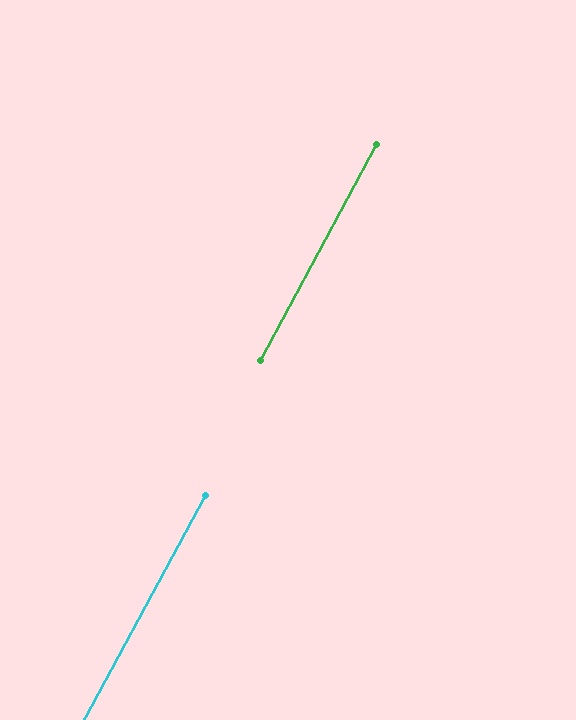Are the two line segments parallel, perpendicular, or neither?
Parallel — their directions differ by only 0.0°.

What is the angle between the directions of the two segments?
Approximately 0 degrees.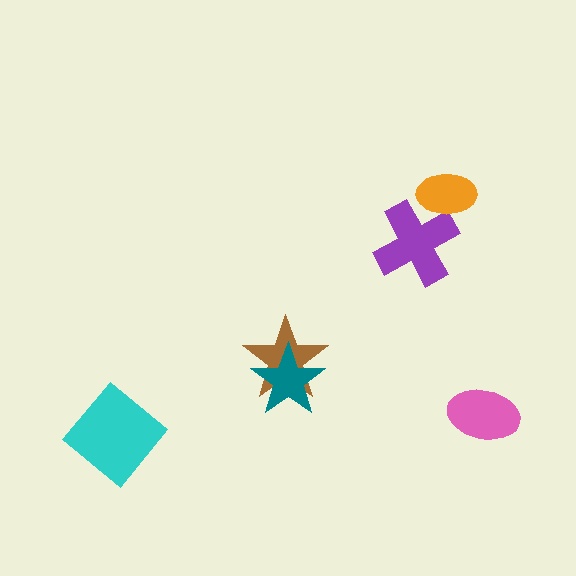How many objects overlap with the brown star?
1 object overlaps with the brown star.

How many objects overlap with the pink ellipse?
0 objects overlap with the pink ellipse.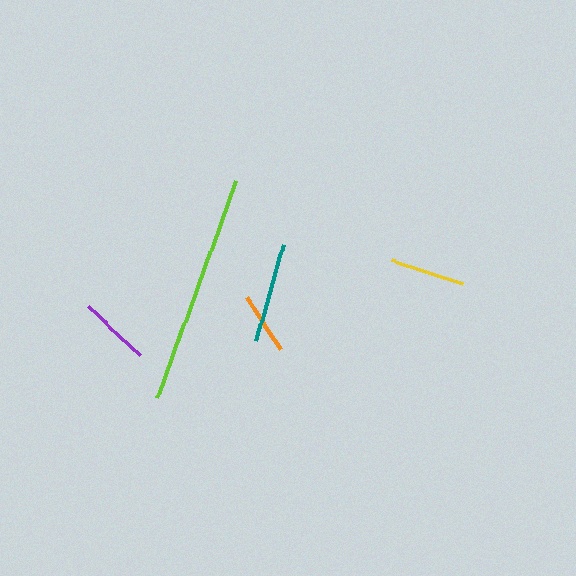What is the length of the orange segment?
The orange segment is approximately 62 pixels long.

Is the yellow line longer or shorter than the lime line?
The lime line is longer than the yellow line.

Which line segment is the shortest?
The orange line is the shortest at approximately 62 pixels.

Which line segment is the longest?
The lime line is the longest at approximately 231 pixels.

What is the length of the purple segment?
The purple segment is approximately 71 pixels long.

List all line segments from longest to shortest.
From longest to shortest: lime, teal, yellow, purple, orange.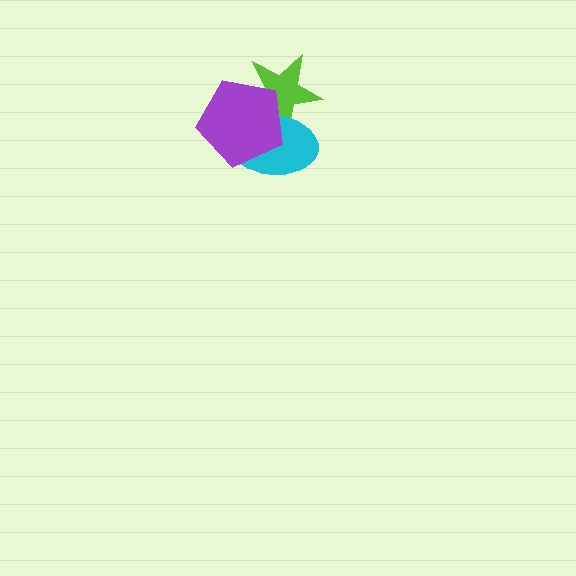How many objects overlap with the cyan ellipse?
2 objects overlap with the cyan ellipse.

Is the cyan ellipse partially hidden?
Yes, it is partially covered by another shape.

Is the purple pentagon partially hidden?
No, no other shape covers it.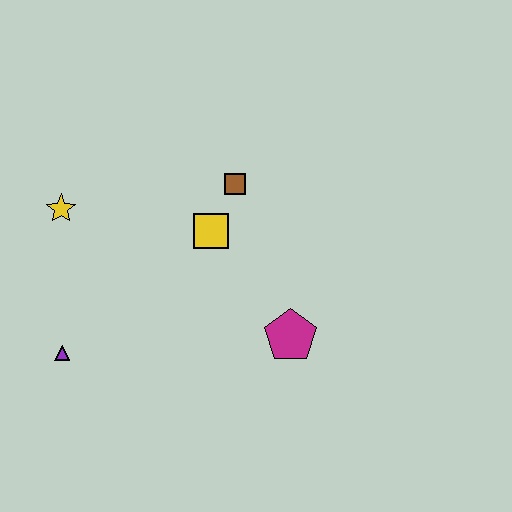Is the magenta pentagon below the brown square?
Yes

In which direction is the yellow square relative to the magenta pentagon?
The yellow square is above the magenta pentagon.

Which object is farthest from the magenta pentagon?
The yellow star is farthest from the magenta pentagon.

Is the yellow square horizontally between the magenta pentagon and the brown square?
No